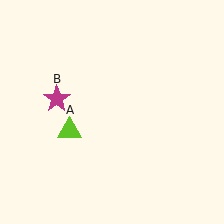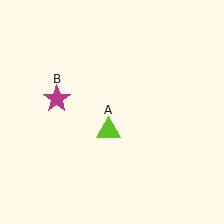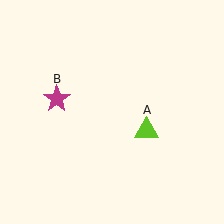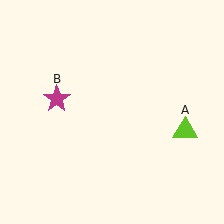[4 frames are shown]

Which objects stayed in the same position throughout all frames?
Magenta star (object B) remained stationary.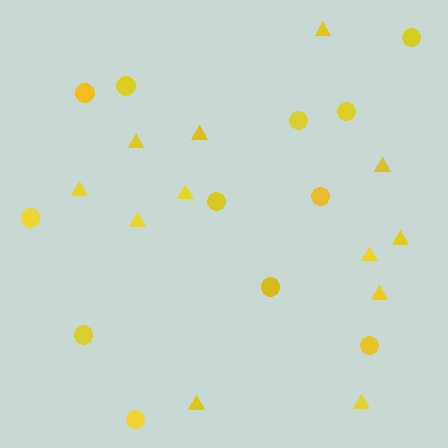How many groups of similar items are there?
There are 2 groups: one group of circles (12) and one group of triangles (12).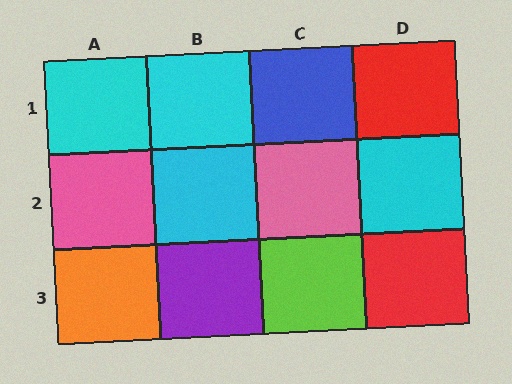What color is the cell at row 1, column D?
Red.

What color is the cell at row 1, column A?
Cyan.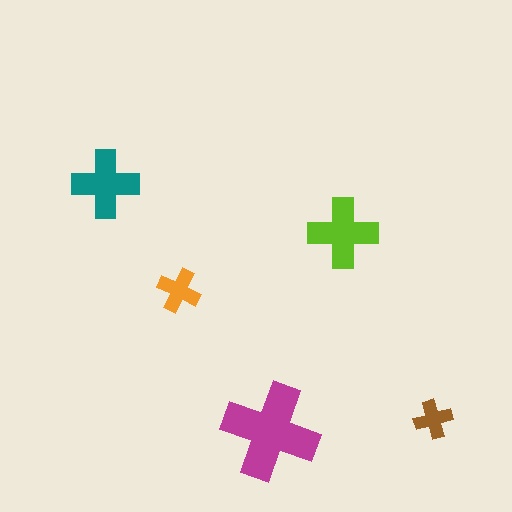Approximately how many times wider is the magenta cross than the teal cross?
About 1.5 times wider.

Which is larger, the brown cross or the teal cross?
The teal one.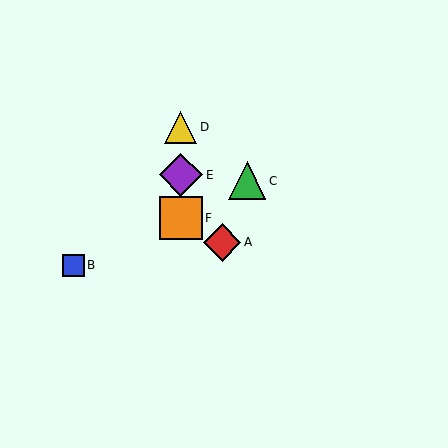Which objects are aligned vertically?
Objects D, E, F are aligned vertically.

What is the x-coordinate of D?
Object D is at x≈181.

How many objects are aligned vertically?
3 objects (D, E, F) are aligned vertically.